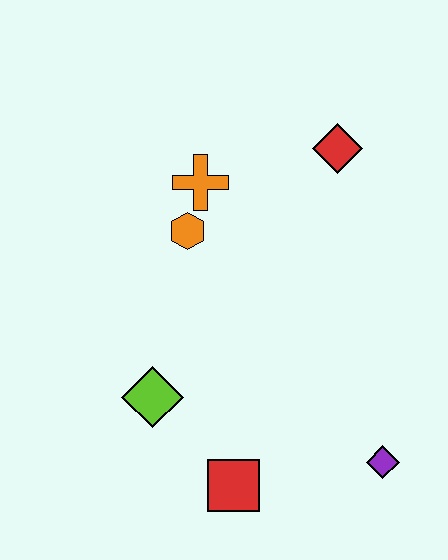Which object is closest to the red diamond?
The orange cross is closest to the red diamond.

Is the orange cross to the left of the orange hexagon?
No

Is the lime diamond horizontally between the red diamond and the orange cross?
No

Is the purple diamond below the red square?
No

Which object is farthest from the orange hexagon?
The purple diamond is farthest from the orange hexagon.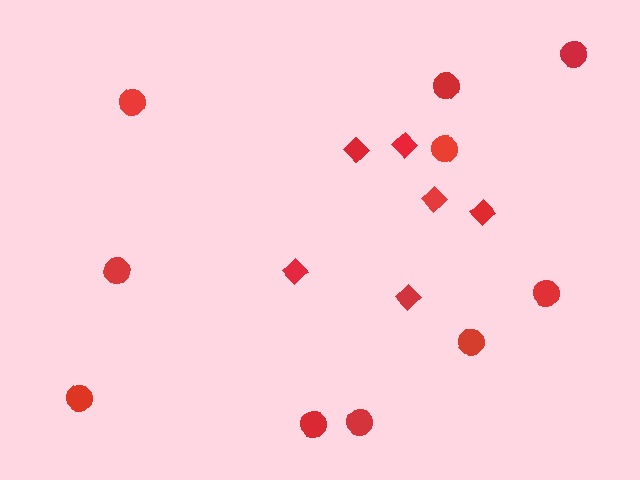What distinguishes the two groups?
There are 2 groups: one group of circles (10) and one group of diamonds (6).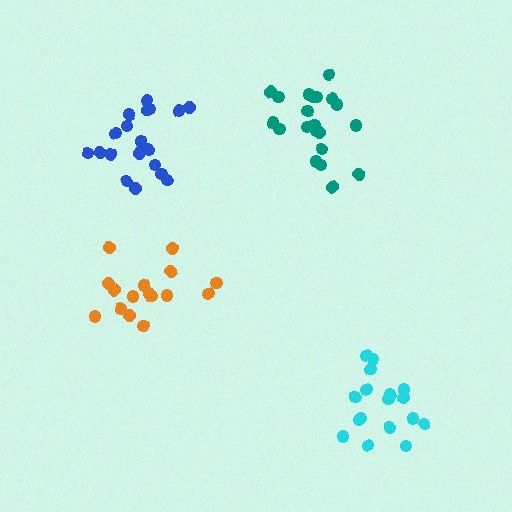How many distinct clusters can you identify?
There are 4 distinct clusters.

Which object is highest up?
The teal cluster is topmost.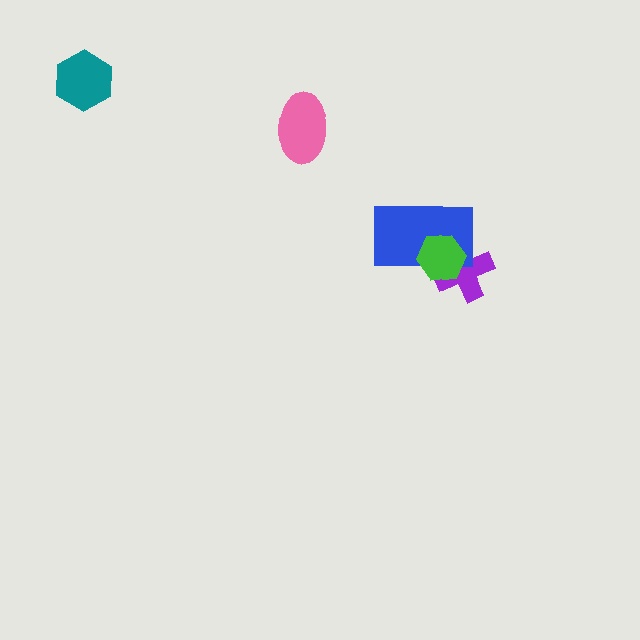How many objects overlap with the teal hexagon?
0 objects overlap with the teal hexagon.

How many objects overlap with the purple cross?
2 objects overlap with the purple cross.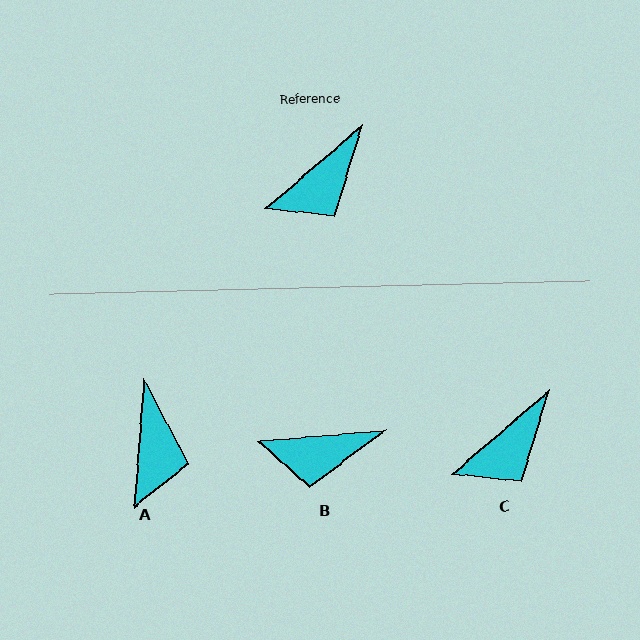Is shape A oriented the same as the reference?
No, it is off by about 45 degrees.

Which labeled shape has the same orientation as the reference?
C.